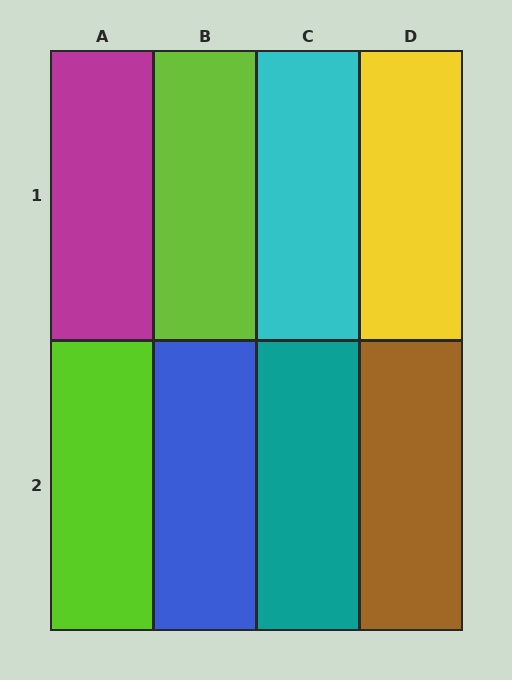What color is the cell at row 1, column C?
Cyan.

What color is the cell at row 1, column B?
Lime.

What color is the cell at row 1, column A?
Magenta.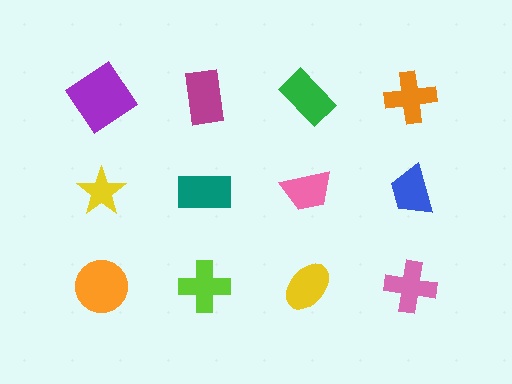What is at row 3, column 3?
A yellow ellipse.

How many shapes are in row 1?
4 shapes.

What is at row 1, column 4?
An orange cross.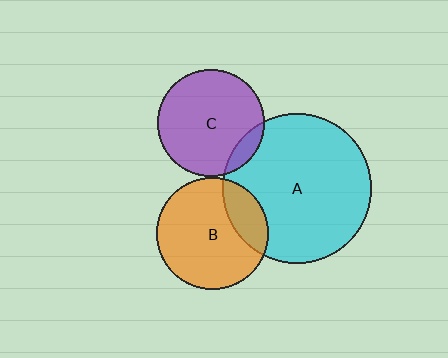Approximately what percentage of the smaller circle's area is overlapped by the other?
Approximately 10%.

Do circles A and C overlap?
Yes.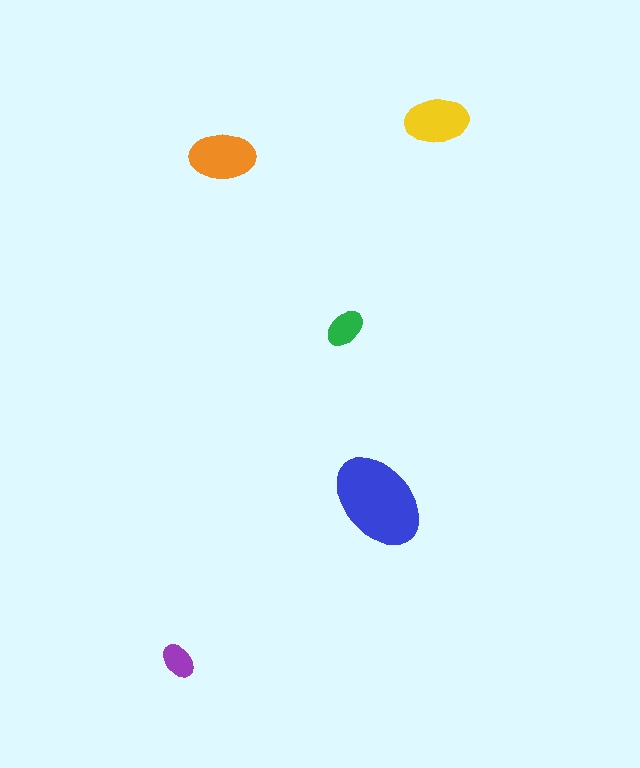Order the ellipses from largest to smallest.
the blue one, the orange one, the yellow one, the green one, the purple one.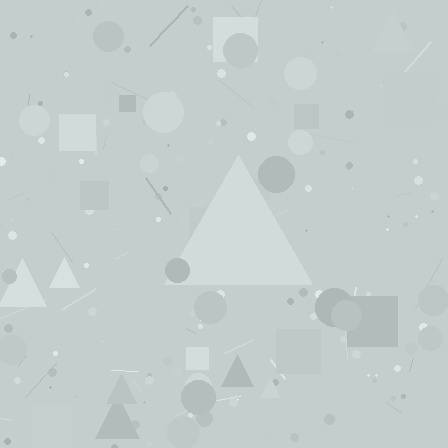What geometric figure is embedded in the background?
A triangle is embedded in the background.